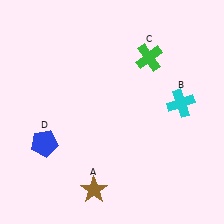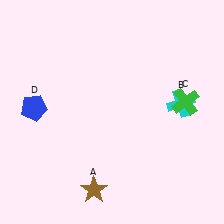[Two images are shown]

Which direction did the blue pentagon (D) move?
The blue pentagon (D) moved up.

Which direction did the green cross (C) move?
The green cross (C) moved down.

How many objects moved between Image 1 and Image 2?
2 objects moved between the two images.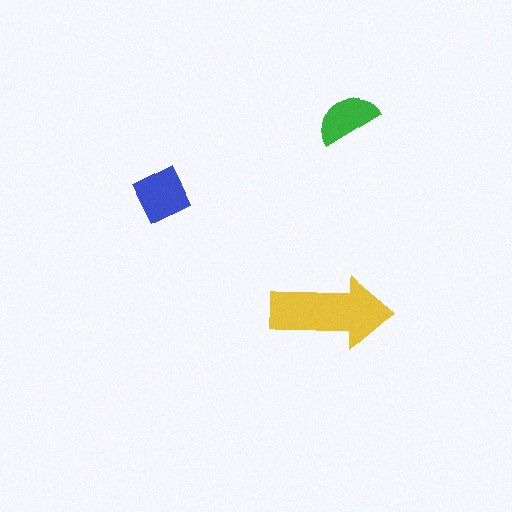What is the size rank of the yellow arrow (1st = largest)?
1st.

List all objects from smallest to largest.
The green semicircle, the blue diamond, the yellow arrow.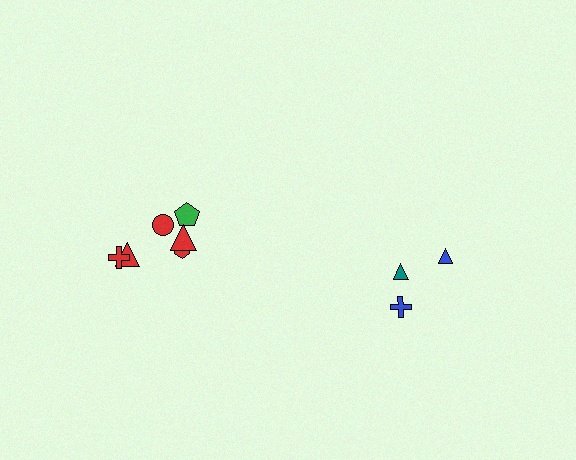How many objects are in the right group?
There are 3 objects.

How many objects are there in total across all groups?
There are 9 objects.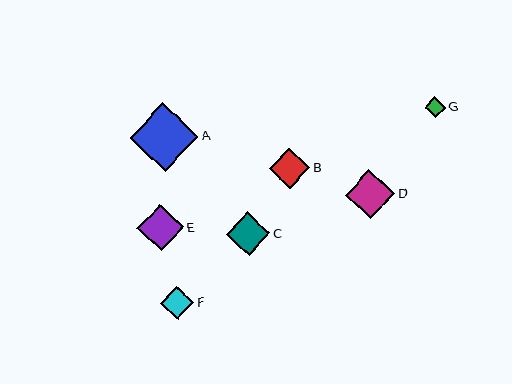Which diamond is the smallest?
Diamond G is the smallest with a size of approximately 21 pixels.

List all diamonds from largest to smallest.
From largest to smallest: A, D, E, C, B, F, G.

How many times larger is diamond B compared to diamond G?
Diamond B is approximately 2.0 times the size of diamond G.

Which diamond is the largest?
Diamond A is the largest with a size of approximately 68 pixels.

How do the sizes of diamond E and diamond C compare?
Diamond E and diamond C are approximately the same size.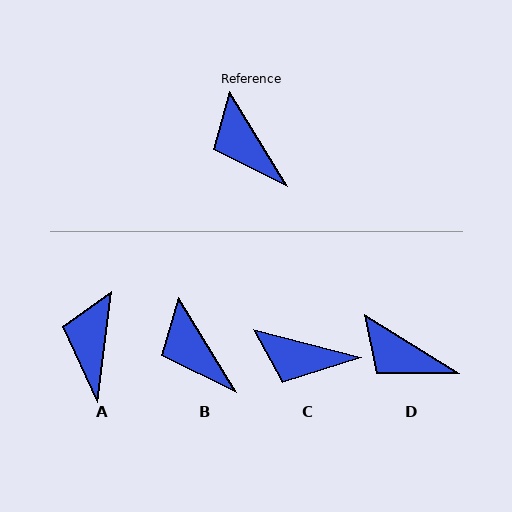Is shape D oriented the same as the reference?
No, it is off by about 27 degrees.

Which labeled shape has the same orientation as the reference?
B.